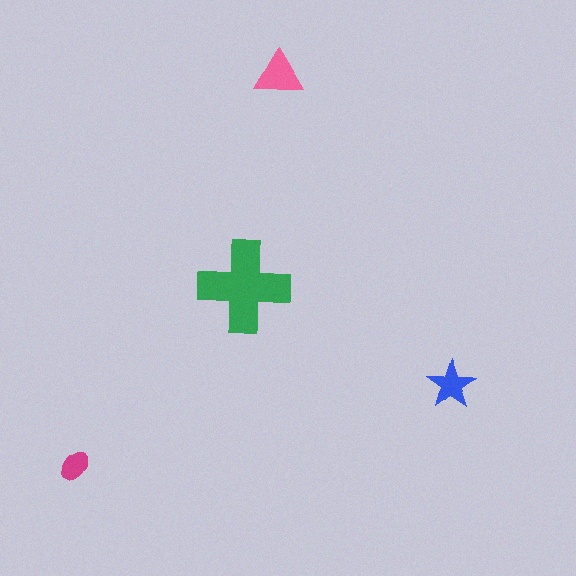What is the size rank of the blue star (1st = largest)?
3rd.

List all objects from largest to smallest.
The green cross, the pink triangle, the blue star, the magenta ellipse.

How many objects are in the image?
There are 4 objects in the image.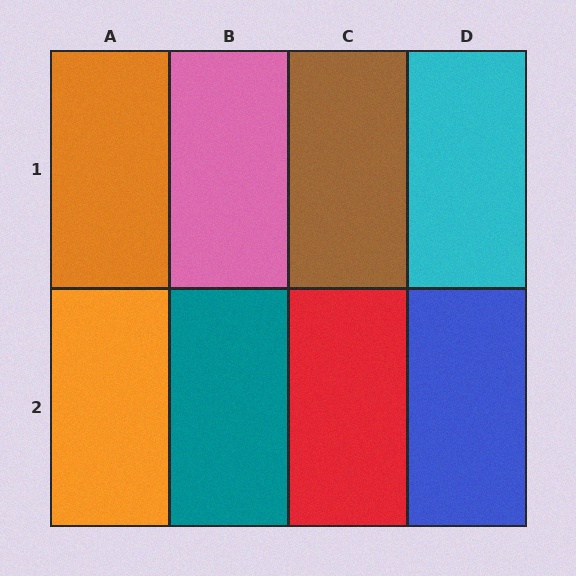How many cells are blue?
1 cell is blue.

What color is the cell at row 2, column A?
Orange.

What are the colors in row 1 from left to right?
Orange, pink, brown, cyan.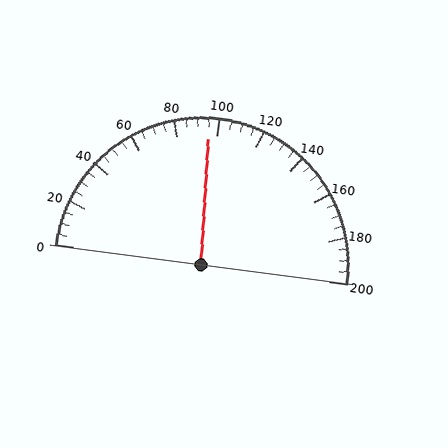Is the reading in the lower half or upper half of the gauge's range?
The reading is in the lower half of the range (0 to 200).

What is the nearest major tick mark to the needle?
The nearest major tick mark is 100.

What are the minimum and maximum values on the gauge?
The gauge ranges from 0 to 200.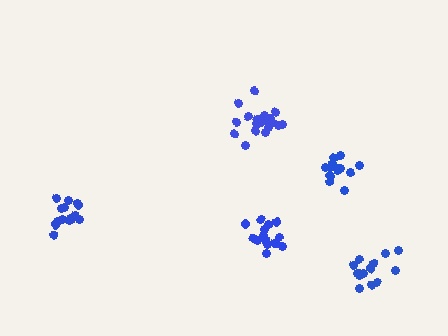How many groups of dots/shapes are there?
There are 5 groups.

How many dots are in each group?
Group 1: 14 dots, Group 2: 15 dots, Group 3: 15 dots, Group 4: 14 dots, Group 5: 20 dots (78 total).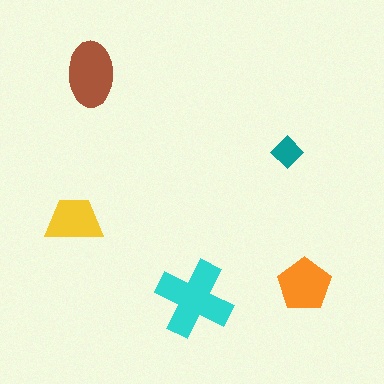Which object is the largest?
The cyan cross.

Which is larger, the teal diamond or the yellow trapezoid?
The yellow trapezoid.